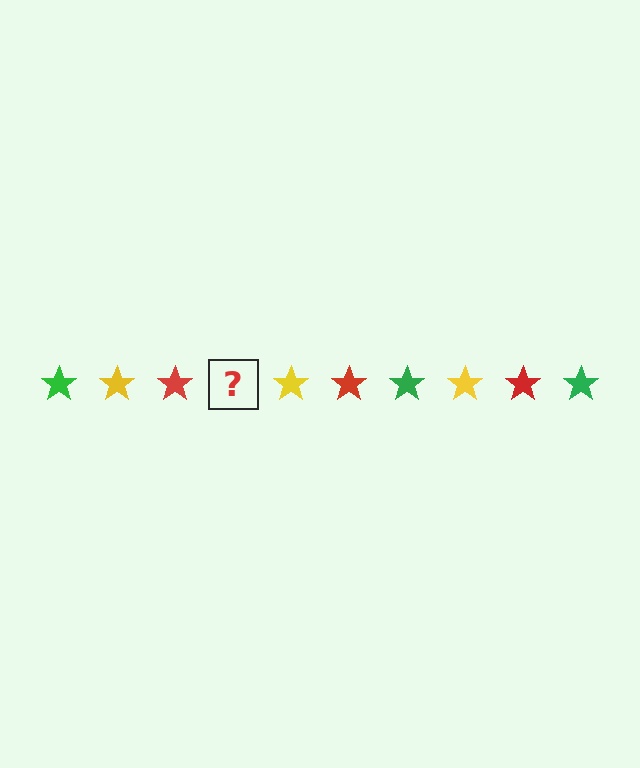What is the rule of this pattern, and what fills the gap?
The rule is that the pattern cycles through green, yellow, red stars. The gap should be filled with a green star.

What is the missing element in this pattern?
The missing element is a green star.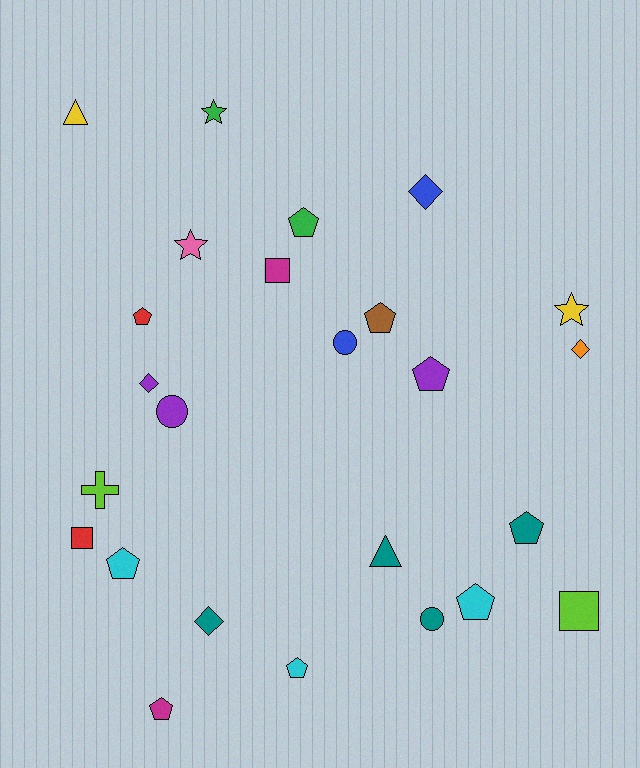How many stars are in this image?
There are 3 stars.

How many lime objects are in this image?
There are 2 lime objects.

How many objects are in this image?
There are 25 objects.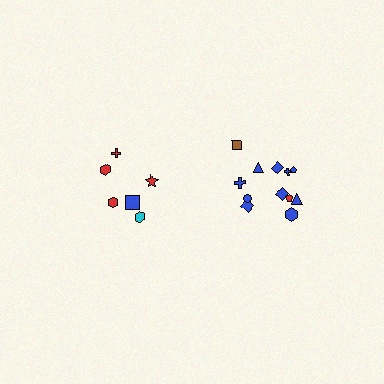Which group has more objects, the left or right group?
The right group.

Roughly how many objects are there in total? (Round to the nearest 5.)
Roughly 20 objects in total.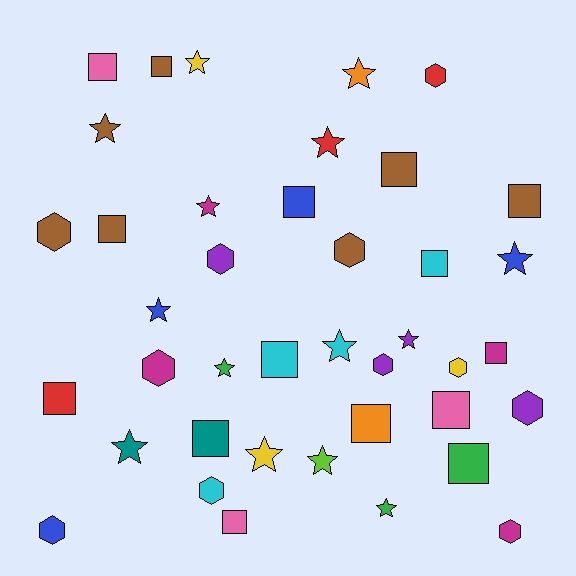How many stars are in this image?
There are 14 stars.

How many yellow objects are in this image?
There are 3 yellow objects.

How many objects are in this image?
There are 40 objects.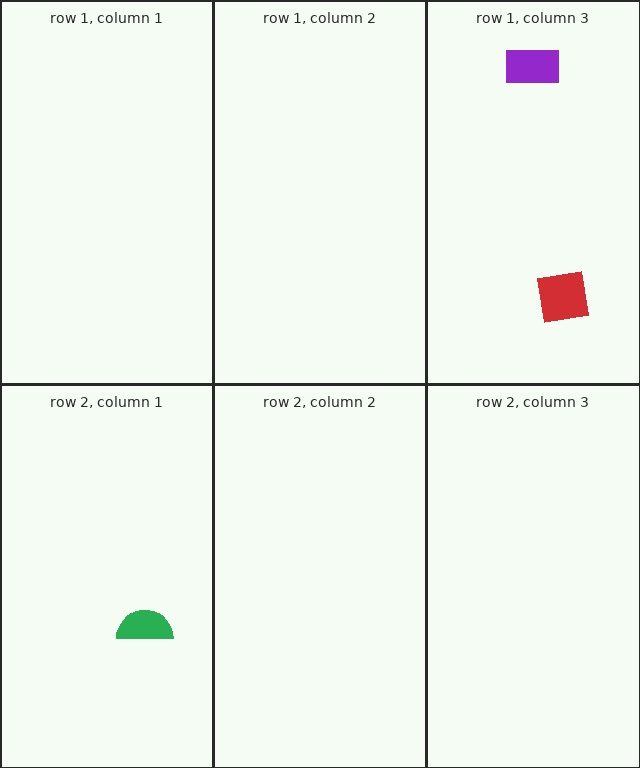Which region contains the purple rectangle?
The row 1, column 3 region.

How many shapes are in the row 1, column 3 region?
2.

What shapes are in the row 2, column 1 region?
The green semicircle.